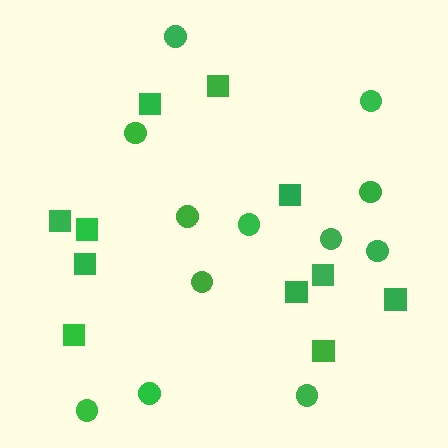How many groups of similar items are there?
There are 2 groups: one group of circles (12) and one group of squares (11).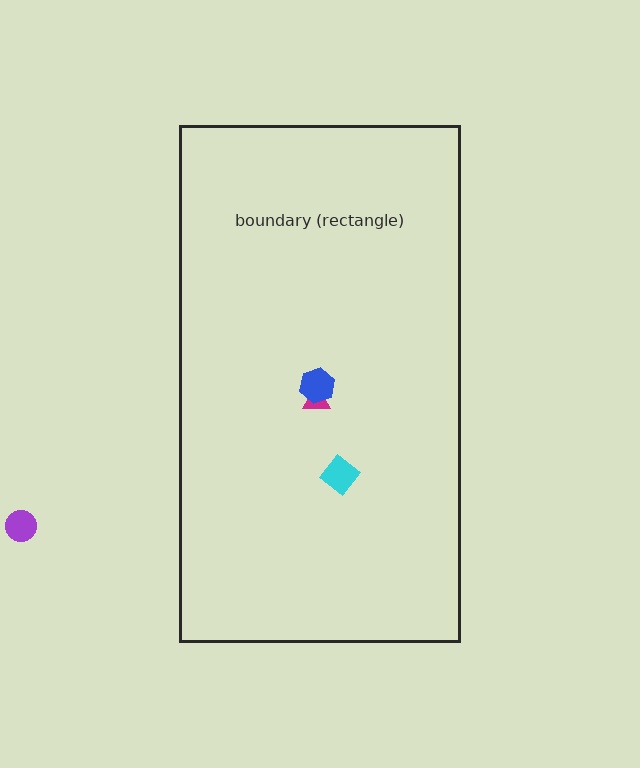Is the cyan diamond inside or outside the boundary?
Inside.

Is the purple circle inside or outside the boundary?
Outside.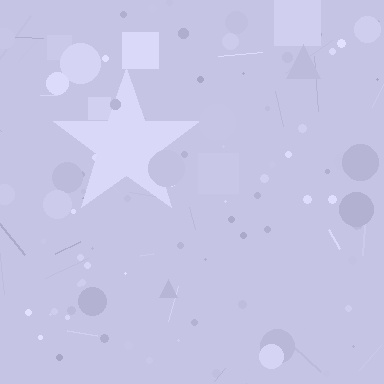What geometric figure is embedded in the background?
A star is embedded in the background.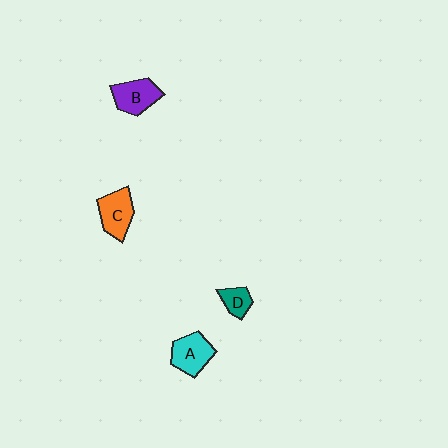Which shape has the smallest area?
Shape D (teal).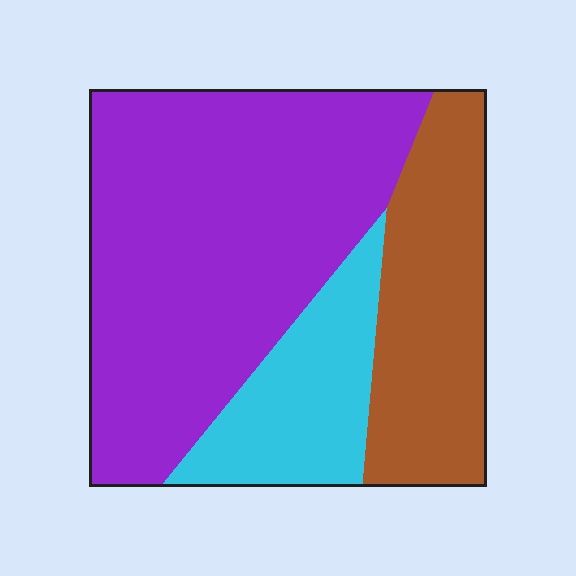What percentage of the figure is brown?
Brown covers roughly 25% of the figure.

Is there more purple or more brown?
Purple.